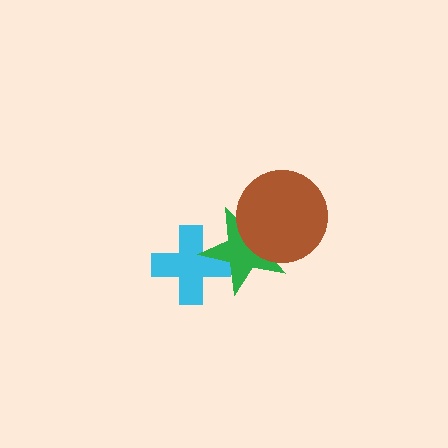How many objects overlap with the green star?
2 objects overlap with the green star.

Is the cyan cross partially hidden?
Yes, it is partially covered by another shape.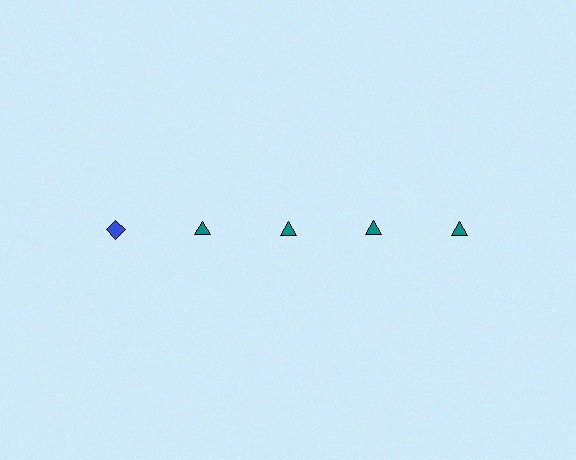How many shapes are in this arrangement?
There are 5 shapes arranged in a grid pattern.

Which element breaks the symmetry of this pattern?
The blue diamond in the top row, leftmost column breaks the symmetry. All other shapes are teal triangles.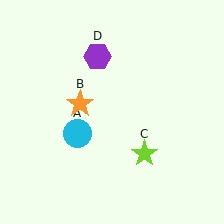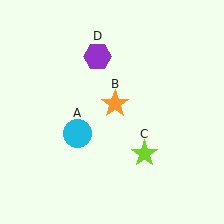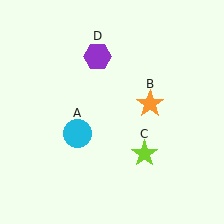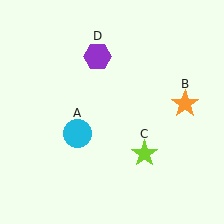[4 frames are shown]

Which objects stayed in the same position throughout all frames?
Cyan circle (object A) and lime star (object C) and purple hexagon (object D) remained stationary.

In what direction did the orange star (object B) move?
The orange star (object B) moved right.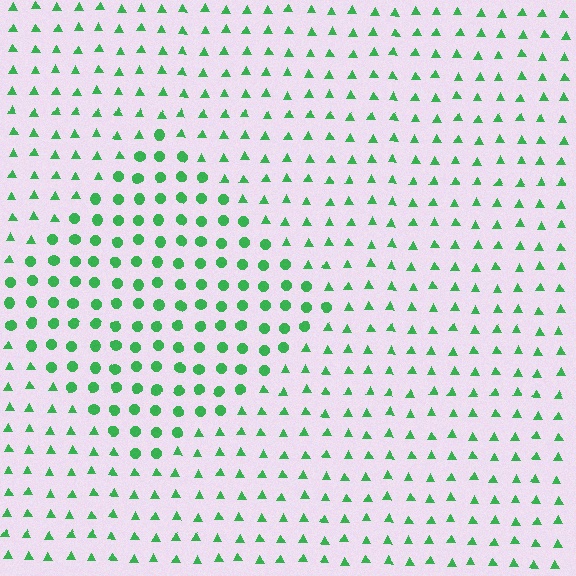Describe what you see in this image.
The image is filled with small green elements arranged in a uniform grid. A diamond-shaped region contains circles, while the surrounding area contains triangles. The boundary is defined purely by the change in element shape.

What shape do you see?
I see a diamond.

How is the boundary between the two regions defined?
The boundary is defined by a change in element shape: circles inside vs. triangles outside. All elements share the same color and spacing.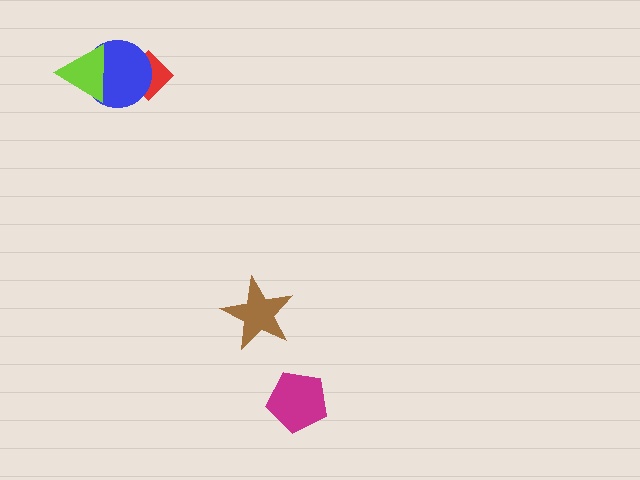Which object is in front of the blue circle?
The lime triangle is in front of the blue circle.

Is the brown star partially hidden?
No, no other shape covers it.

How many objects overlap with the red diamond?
1 object overlaps with the red diamond.